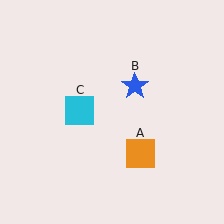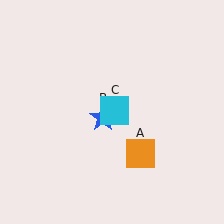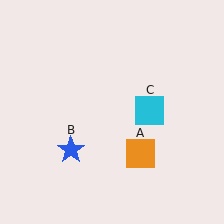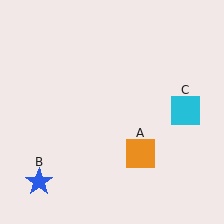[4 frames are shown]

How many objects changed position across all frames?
2 objects changed position: blue star (object B), cyan square (object C).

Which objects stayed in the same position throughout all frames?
Orange square (object A) remained stationary.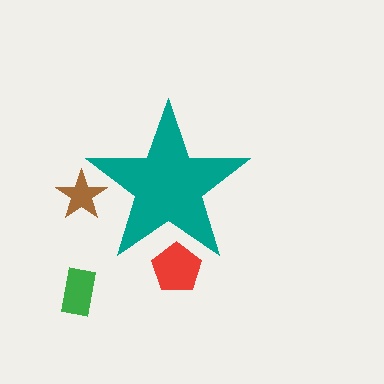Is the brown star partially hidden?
Yes, the brown star is partially hidden behind the teal star.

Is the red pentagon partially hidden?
Yes, the red pentagon is partially hidden behind the teal star.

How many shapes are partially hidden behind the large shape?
2 shapes are partially hidden.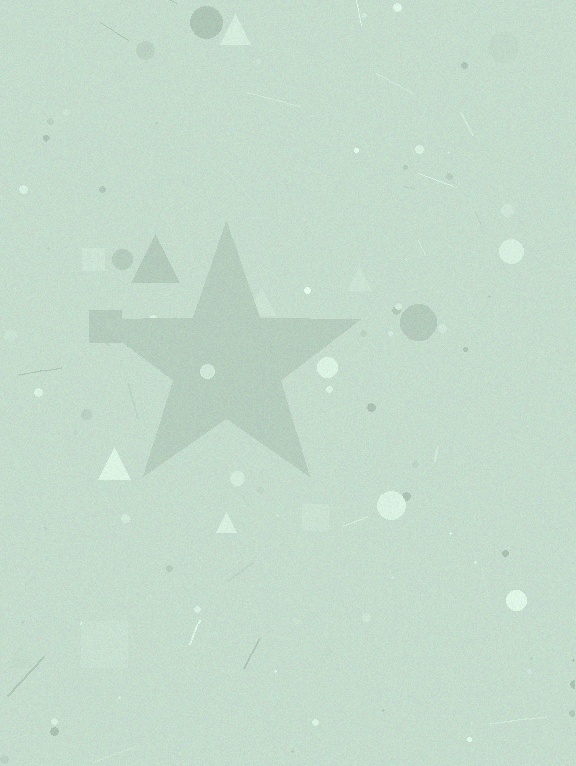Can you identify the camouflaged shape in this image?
The camouflaged shape is a star.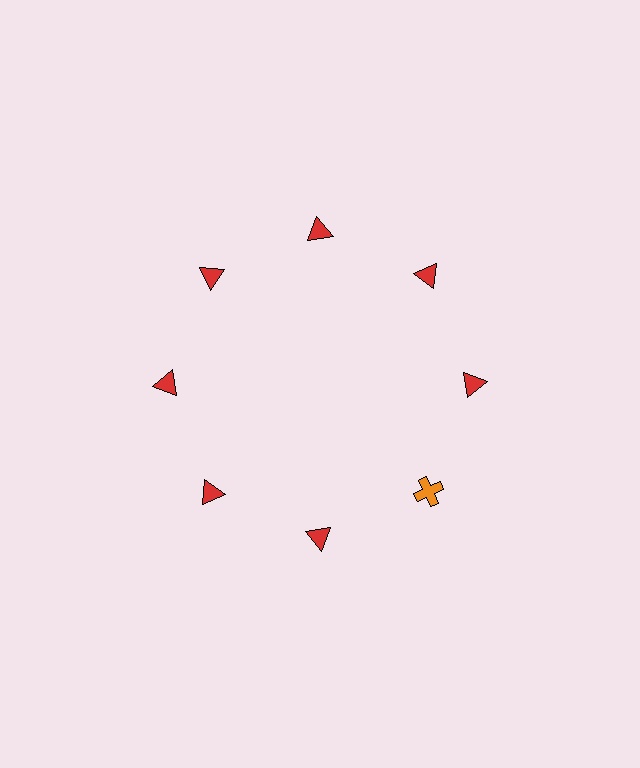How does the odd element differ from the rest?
It differs in both color (orange instead of red) and shape (cross instead of triangle).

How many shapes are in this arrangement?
There are 8 shapes arranged in a ring pattern.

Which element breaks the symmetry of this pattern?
The orange cross at roughly the 4 o'clock position breaks the symmetry. All other shapes are red triangles.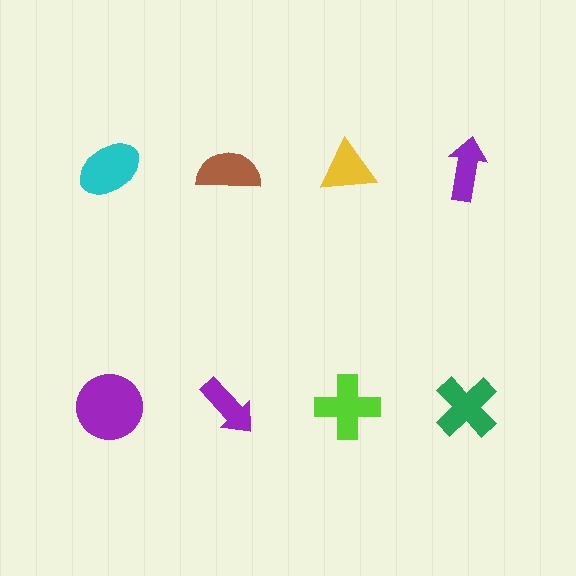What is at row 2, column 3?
A lime cross.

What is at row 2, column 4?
A green cross.